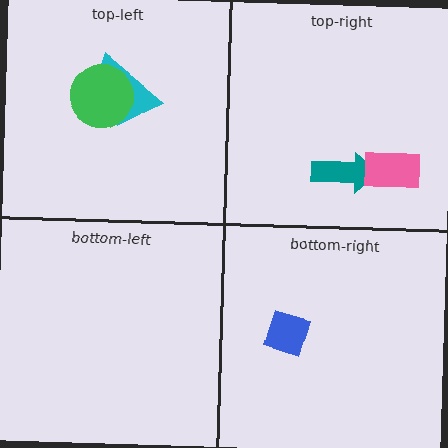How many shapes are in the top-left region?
2.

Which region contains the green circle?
The top-left region.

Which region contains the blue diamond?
The bottom-right region.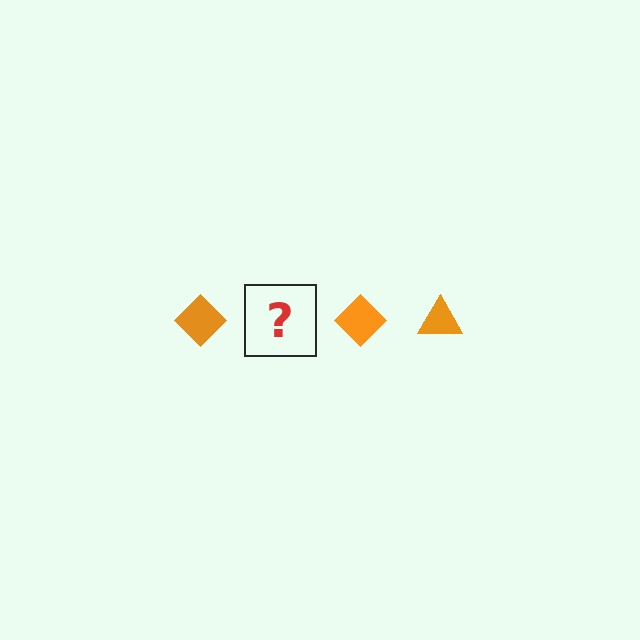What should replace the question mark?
The question mark should be replaced with an orange triangle.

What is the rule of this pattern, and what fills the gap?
The rule is that the pattern cycles through diamond, triangle shapes in orange. The gap should be filled with an orange triangle.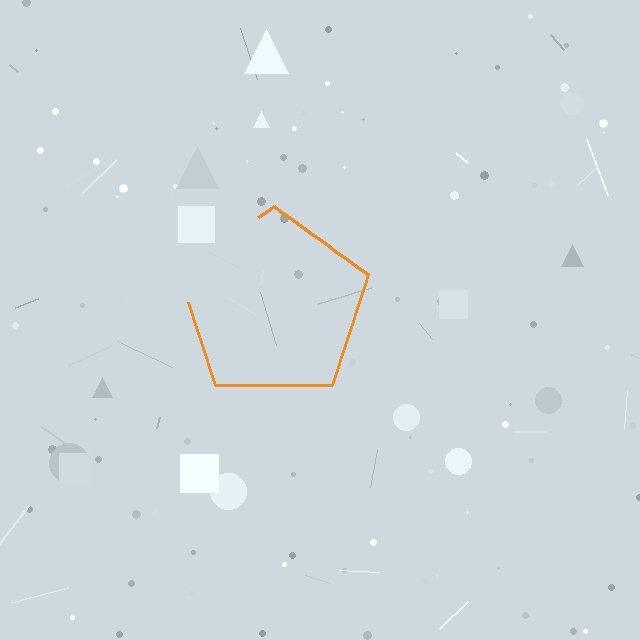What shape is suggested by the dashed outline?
The dashed outline suggests a pentagon.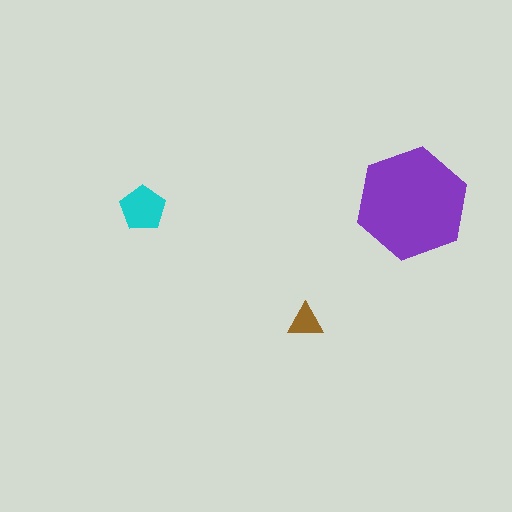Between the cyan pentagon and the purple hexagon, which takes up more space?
The purple hexagon.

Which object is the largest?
The purple hexagon.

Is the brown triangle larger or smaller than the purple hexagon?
Smaller.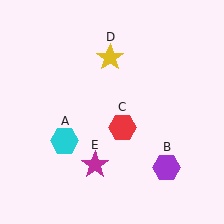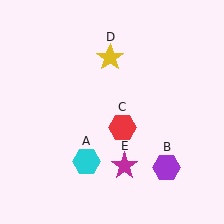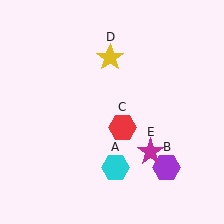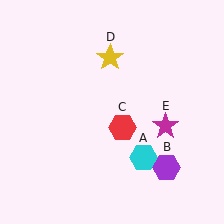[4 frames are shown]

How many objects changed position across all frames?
2 objects changed position: cyan hexagon (object A), magenta star (object E).